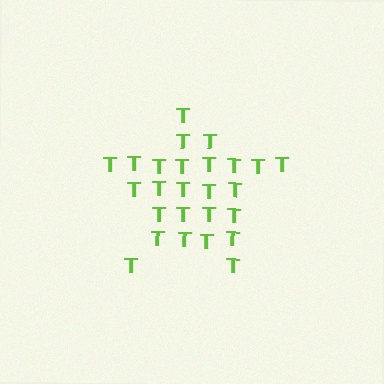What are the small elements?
The small elements are letter T's.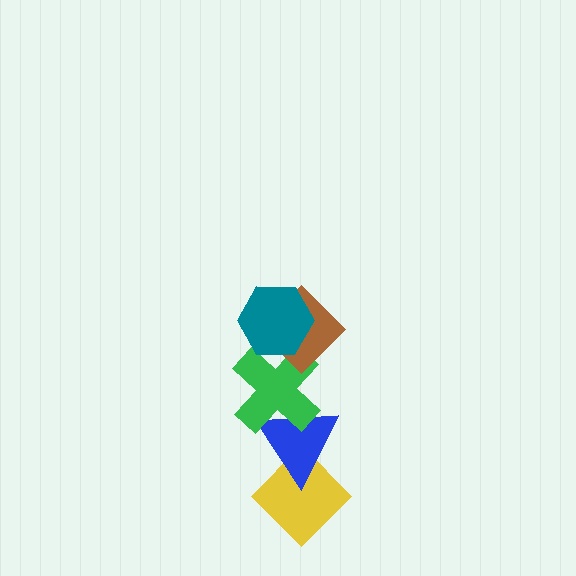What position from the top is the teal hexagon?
The teal hexagon is 1st from the top.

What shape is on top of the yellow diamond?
The blue triangle is on top of the yellow diamond.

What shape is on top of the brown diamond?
The teal hexagon is on top of the brown diamond.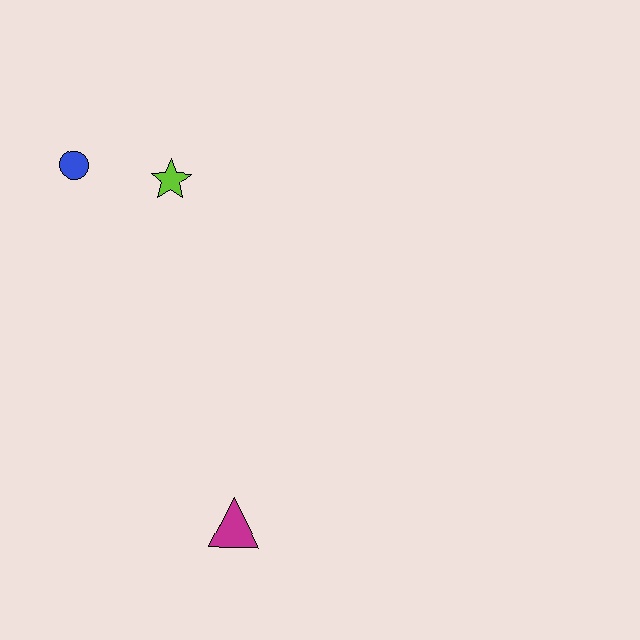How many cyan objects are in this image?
There are no cyan objects.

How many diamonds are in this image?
There are no diamonds.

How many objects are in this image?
There are 3 objects.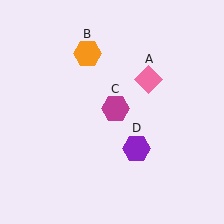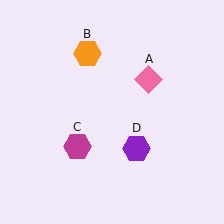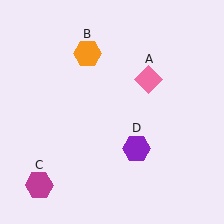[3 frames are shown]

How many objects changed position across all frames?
1 object changed position: magenta hexagon (object C).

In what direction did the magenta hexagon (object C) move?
The magenta hexagon (object C) moved down and to the left.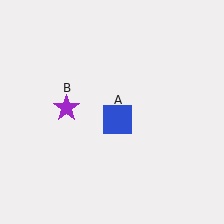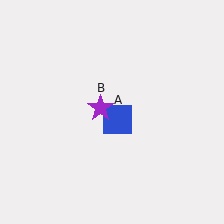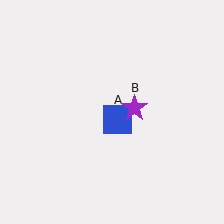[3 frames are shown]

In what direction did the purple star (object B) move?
The purple star (object B) moved right.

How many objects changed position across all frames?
1 object changed position: purple star (object B).